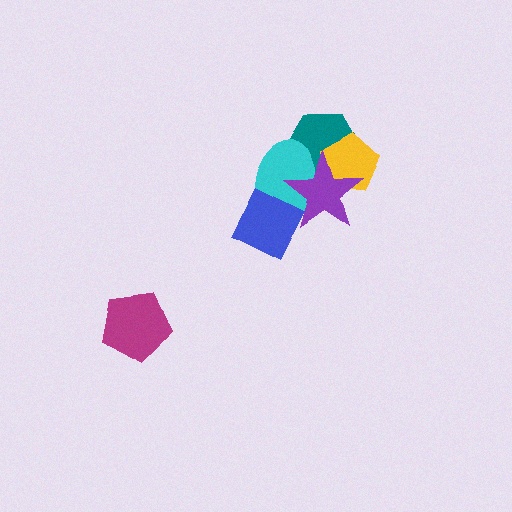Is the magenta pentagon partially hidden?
No, no other shape covers it.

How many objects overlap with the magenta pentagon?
0 objects overlap with the magenta pentagon.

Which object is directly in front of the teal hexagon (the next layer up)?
The yellow pentagon is directly in front of the teal hexagon.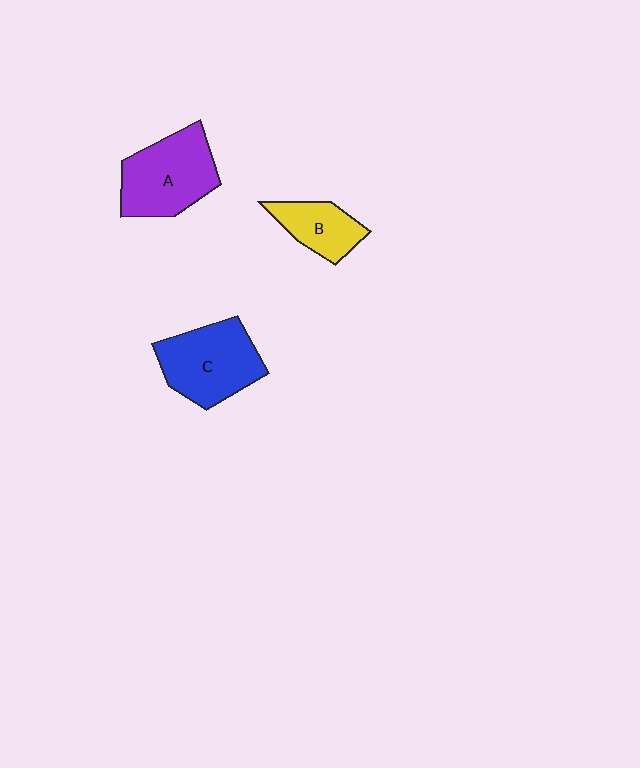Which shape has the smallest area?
Shape B (yellow).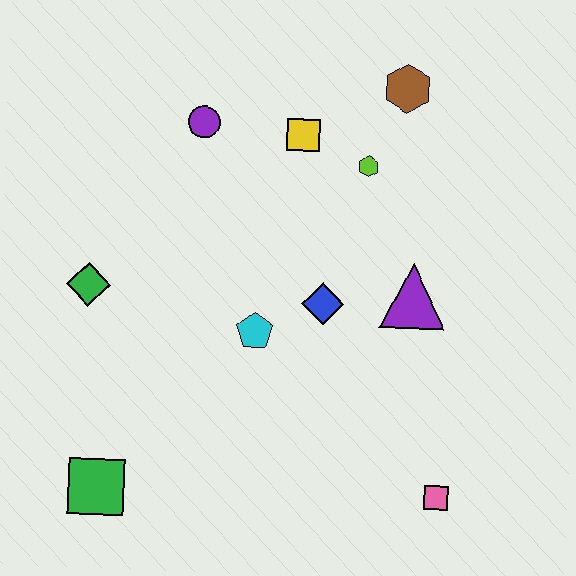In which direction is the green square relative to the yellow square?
The green square is below the yellow square.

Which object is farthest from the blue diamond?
The green square is farthest from the blue diamond.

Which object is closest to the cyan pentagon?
The blue diamond is closest to the cyan pentagon.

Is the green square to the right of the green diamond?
Yes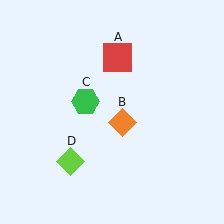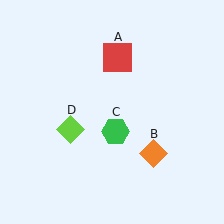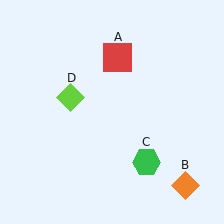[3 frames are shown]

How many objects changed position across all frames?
3 objects changed position: orange diamond (object B), green hexagon (object C), lime diamond (object D).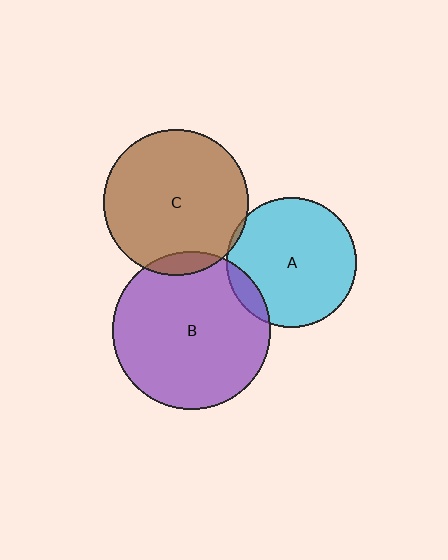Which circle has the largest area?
Circle B (purple).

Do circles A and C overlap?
Yes.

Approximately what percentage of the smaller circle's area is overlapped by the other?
Approximately 5%.